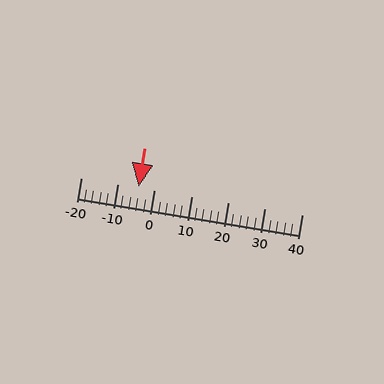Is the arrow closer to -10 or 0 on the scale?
The arrow is closer to 0.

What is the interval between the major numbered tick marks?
The major tick marks are spaced 10 units apart.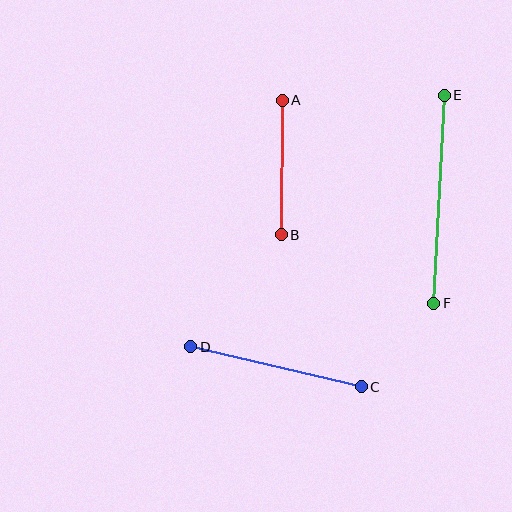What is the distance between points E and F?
The distance is approximately 208 pixels.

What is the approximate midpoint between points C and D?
The midpoint is at approximately (276, 367) pixels.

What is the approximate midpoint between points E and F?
The midpoint is at approximately (439, 199) pixels.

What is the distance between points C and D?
The distance is approximately 175 pixels.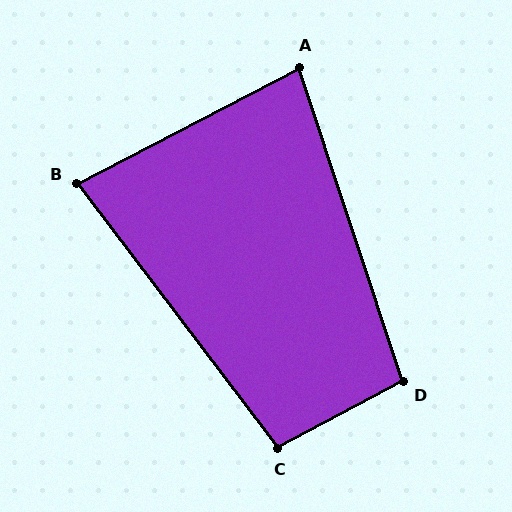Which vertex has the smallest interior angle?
B, at approximately 80 degrees.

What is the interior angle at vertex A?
Approximately 81 degrees (acute).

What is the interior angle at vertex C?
Approximately 99 degrees (obtuse).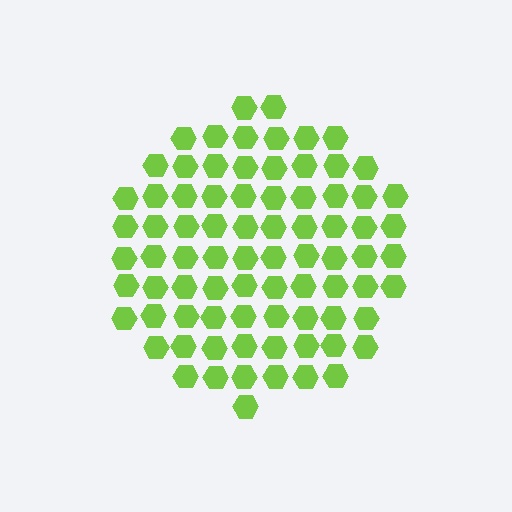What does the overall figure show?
The overall figure shows a circle.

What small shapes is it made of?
It is made of small hexagons.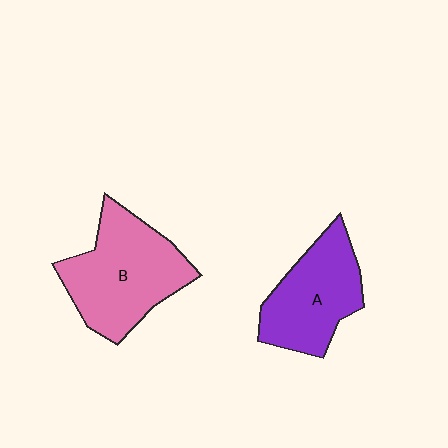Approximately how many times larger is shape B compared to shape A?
Approximately 1.2 times.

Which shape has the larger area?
Shape B (pink).